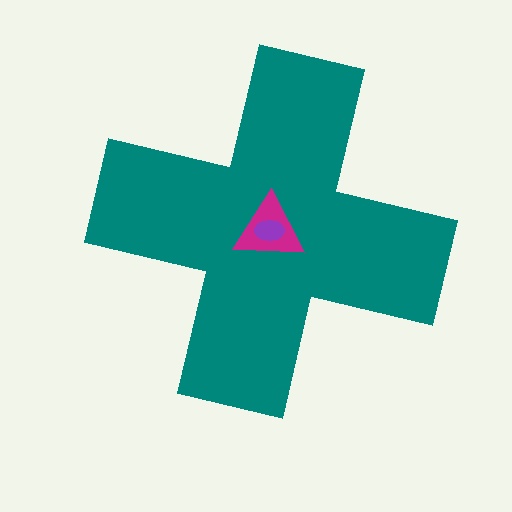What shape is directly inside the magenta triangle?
The purple ellipse.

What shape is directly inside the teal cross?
The magenta triangle.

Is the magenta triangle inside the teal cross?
Yes.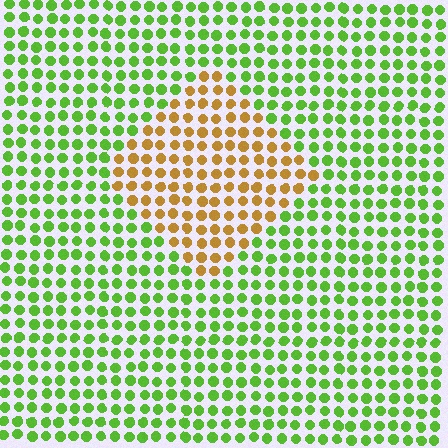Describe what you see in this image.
The image is filled with small lime elements in a uniform arrangement. A diamond-shaped region is visible where the elements are tinted to a slightly different hue, forming a subtle color boundary.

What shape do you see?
I see a diamond.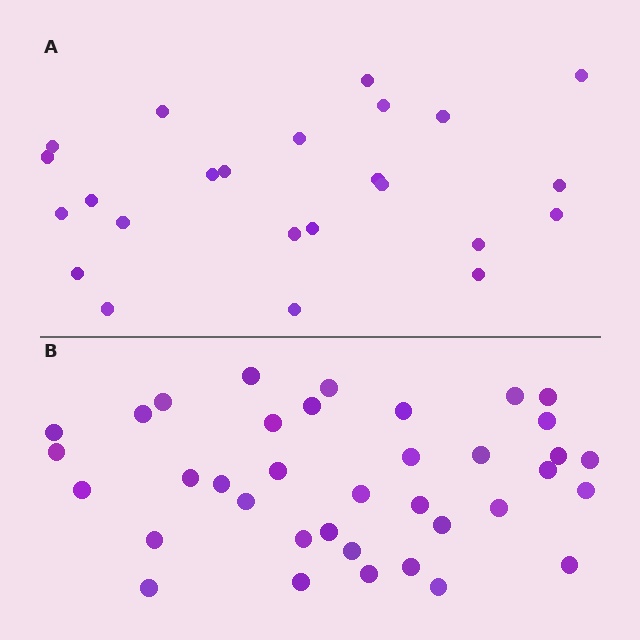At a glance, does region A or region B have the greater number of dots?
Region B (the bottom region) has more dots.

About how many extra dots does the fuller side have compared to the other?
Region B has approximately 15 more dots than region A.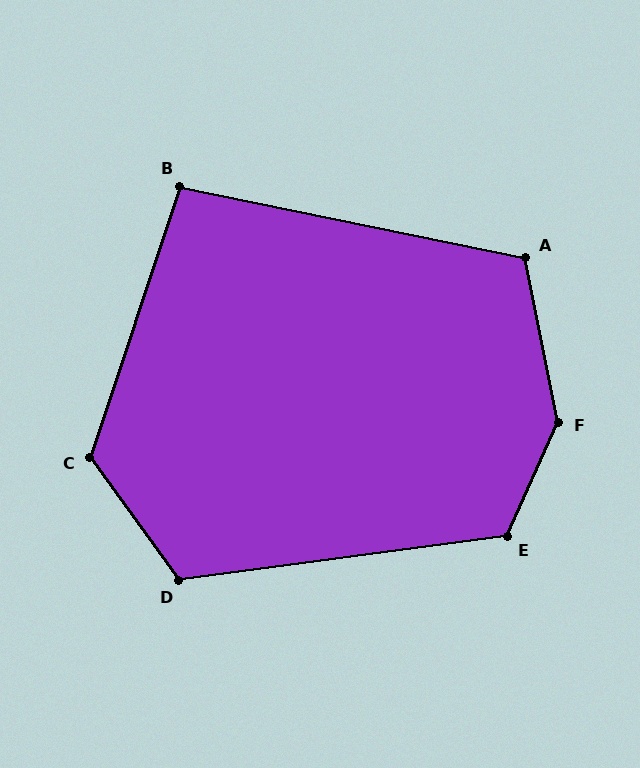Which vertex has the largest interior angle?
F, at approximately 145 degrees.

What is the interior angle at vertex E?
Approximately 122 degrees (obtuse).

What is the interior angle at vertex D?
Approximately 118 degrees (obtuse).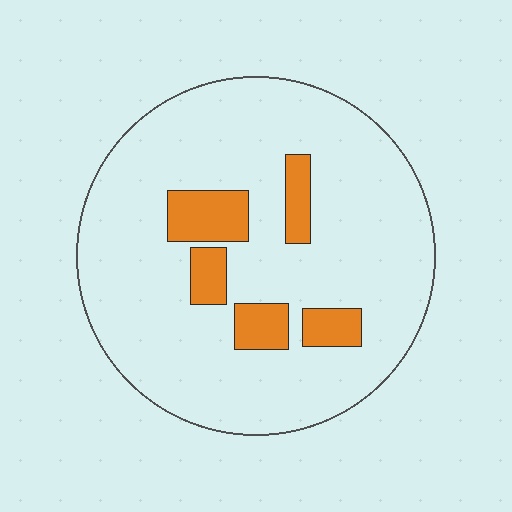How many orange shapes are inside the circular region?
5.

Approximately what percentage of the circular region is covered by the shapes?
Approximately 15%.